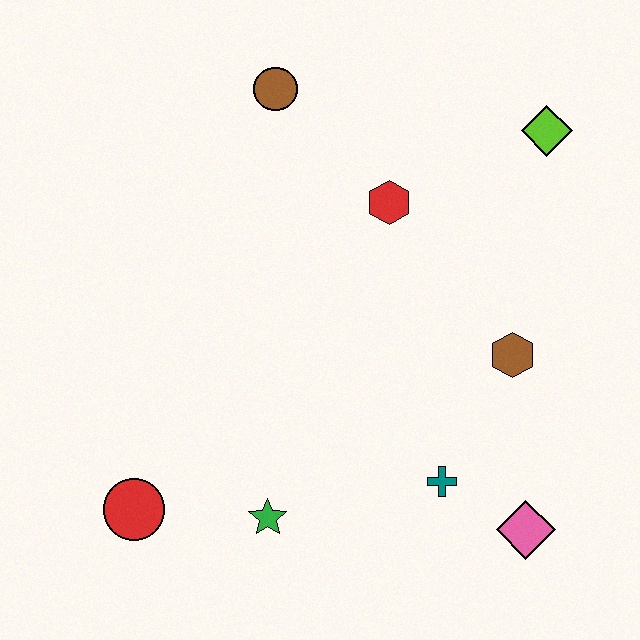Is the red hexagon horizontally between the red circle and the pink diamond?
Yes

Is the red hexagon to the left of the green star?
No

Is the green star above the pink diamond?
Yes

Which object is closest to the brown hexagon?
The teal cross is closest to the brown hexagon.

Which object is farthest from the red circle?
The lime diamond is farthest from the red circle.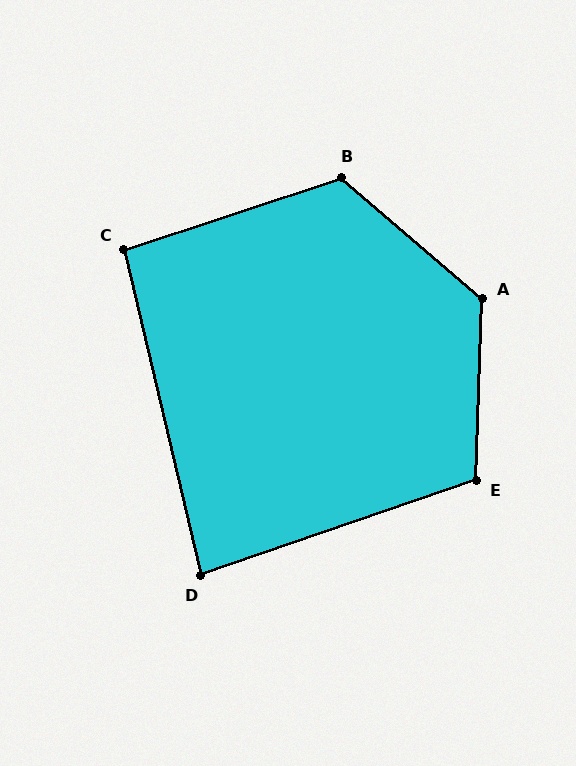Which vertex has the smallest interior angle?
D, at approximately 84 degrees.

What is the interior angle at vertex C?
Approximately 95 degrees (approximately right).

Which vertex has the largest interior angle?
A, at approximately 129 degrees.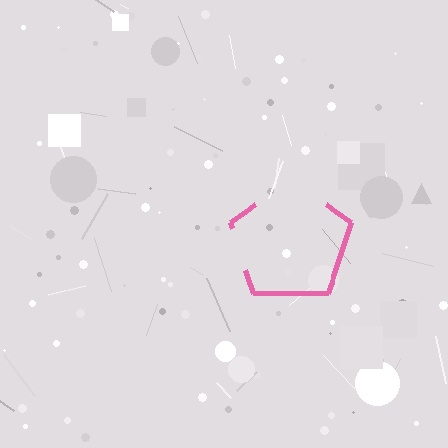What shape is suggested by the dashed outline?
The dashed outline suggests a pentagon.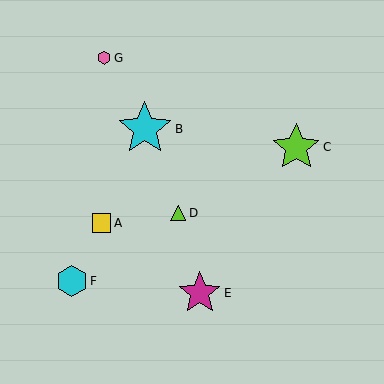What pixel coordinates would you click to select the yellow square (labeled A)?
Click at (101, 223) to select the yellow square A.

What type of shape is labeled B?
Shape B is a cyan star.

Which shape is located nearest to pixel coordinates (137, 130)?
The cyan star (labeled B) at (145, 129) is nearest to that location.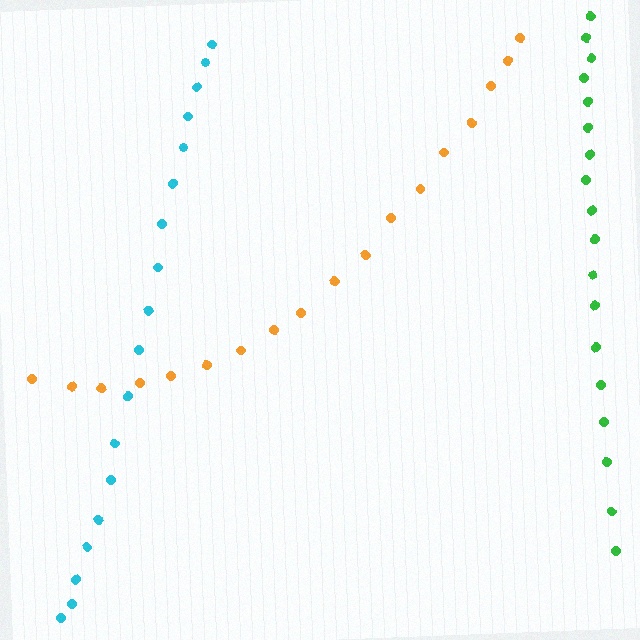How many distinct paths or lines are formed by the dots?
There are 3 distinct paths.